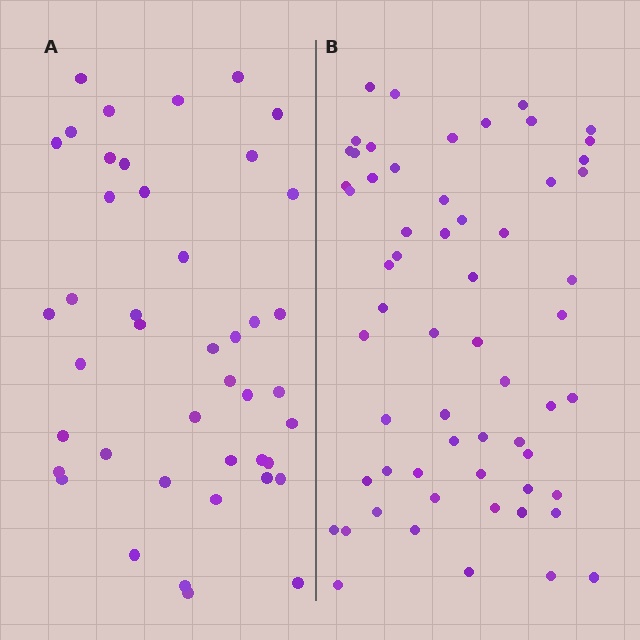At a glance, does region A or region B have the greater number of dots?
Region B (the right region) has more dots.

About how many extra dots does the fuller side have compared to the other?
Region B has approximately 15 more dots than region A.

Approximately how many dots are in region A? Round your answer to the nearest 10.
About 40 dots. (The exact count is 43, which rounds to 40.)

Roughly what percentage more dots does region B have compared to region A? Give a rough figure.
About 40% more.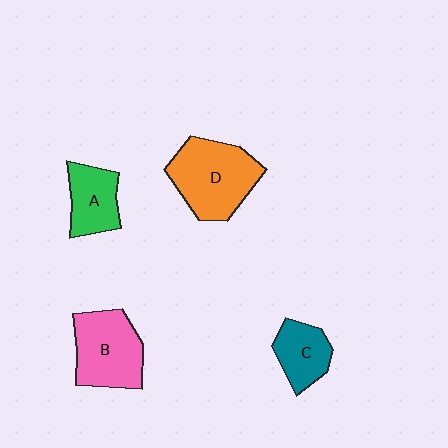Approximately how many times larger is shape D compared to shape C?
Approximately 1.9 times.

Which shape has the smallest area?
Shape C (teal).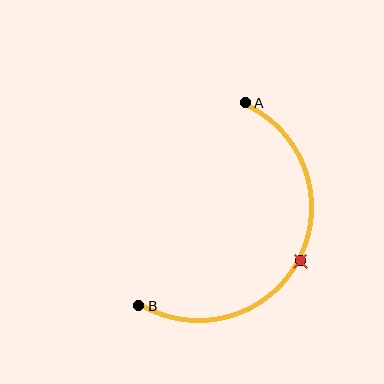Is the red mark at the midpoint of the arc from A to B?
Yes. The red mark lies on the arc at equal arc-length from both A and B — it is the arc midpoint.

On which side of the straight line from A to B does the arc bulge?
The arc bulges to the right of the straight line connecting A and B.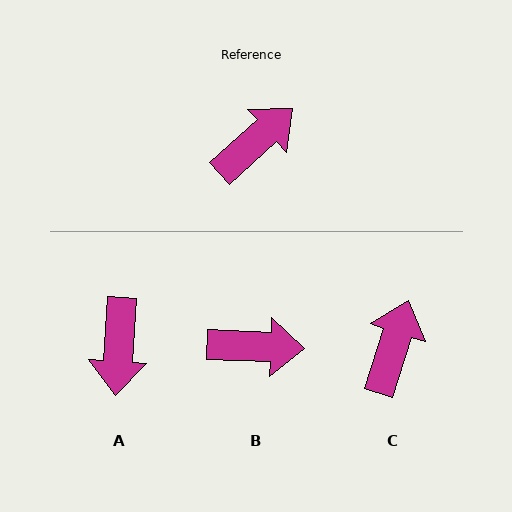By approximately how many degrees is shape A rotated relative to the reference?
Approximately 136 degrees clockwise.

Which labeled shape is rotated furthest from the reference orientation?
A, about 136 degrees away.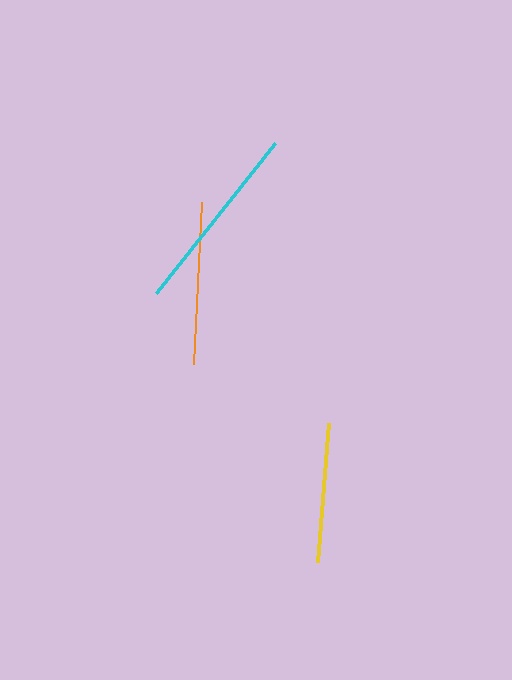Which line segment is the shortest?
The yellow line is the shortest at approximately 139 pixels.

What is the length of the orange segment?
The orange segment is approximately 162 pixels long.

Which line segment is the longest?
The cyan line is the longest at approximately 191 pixels.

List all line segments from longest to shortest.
From longest to shortest: cyan, orange, yellow.